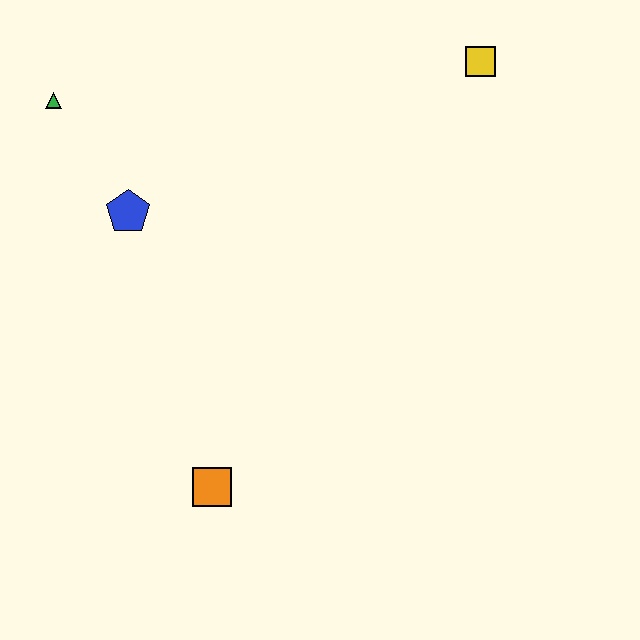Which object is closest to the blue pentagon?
The green triangle is closest to the blue pentagon.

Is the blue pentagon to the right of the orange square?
No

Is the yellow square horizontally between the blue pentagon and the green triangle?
No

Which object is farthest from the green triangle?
The yellow square is farthest from the green triangle.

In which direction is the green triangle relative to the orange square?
The green triangle is above the orange square.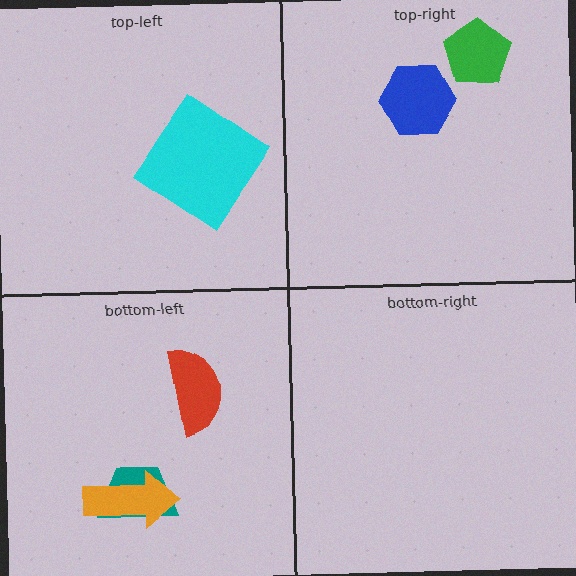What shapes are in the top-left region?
The cyan diamond.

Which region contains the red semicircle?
The bottom-left region.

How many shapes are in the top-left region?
1.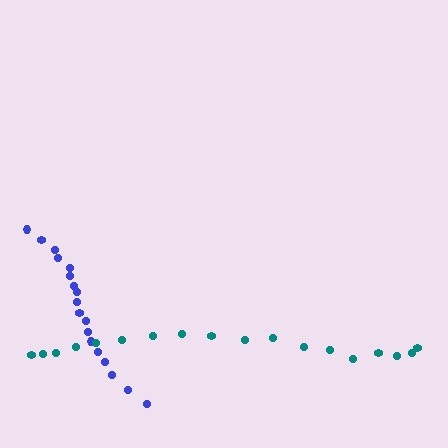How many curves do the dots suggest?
There are 2 distinct paths.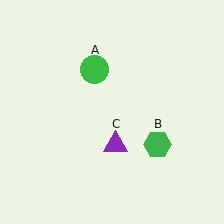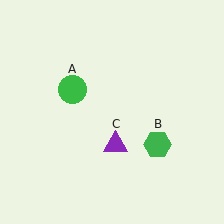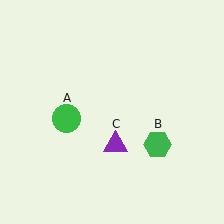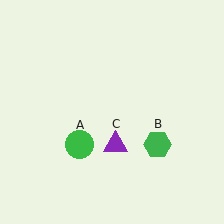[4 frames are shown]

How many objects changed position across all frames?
1 object changed position: green circle (object A).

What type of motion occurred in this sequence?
The green circle (object A) rotated counterclockwise around the center of the scene.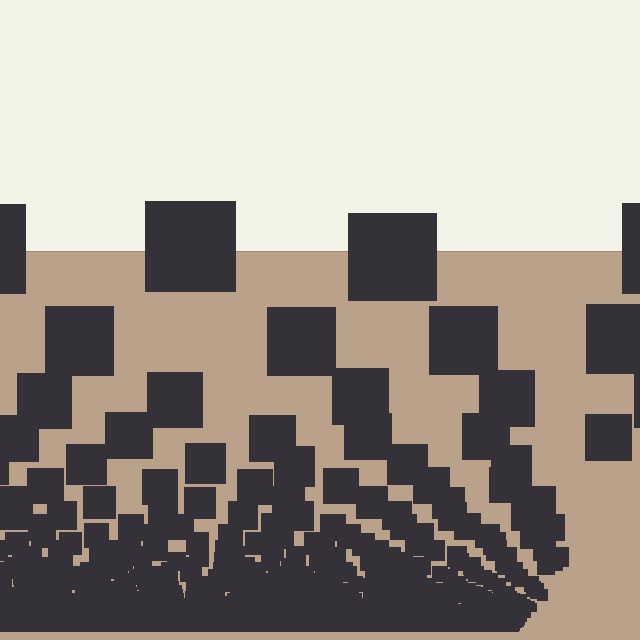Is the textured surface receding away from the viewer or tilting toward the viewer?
The surface appears to tilt toward the viewer. Texture elements get larger and sparser toward the top.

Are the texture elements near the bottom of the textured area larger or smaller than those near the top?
Smaller. The gradient is inverted — elements near the bottom are smaller and denser.